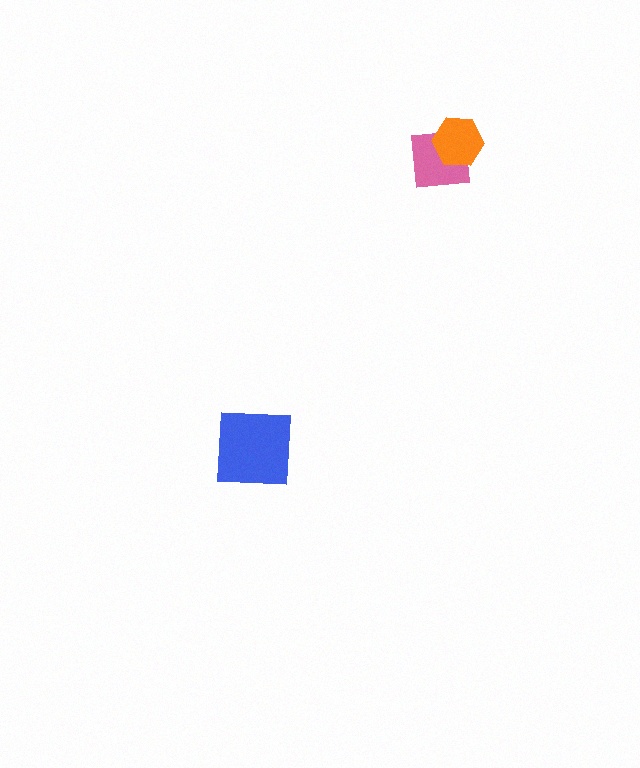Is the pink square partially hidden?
Yes, it is partially covered by another shape.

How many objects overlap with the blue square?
0 objects overlap with the blue square.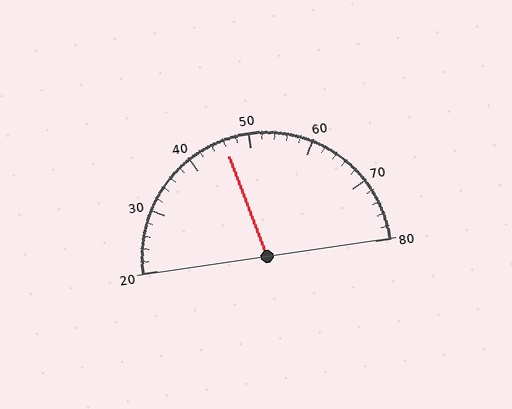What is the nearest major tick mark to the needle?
The nearest major tick mark is 50.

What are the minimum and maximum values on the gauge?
The gauge ranges from 20 to 80.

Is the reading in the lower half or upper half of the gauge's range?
The reading is in the lower half of the range (20 to 80).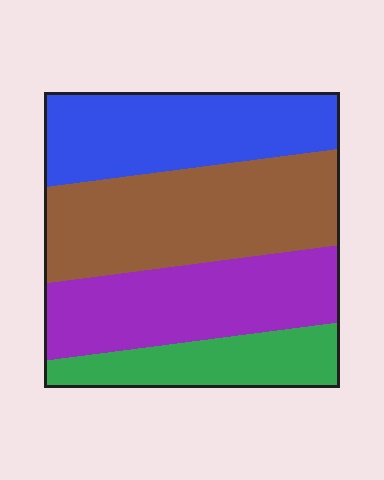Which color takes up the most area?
Brown, at roughly 35%.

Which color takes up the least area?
Green, at roughly 15%.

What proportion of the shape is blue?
Blue covers 26% of the shape.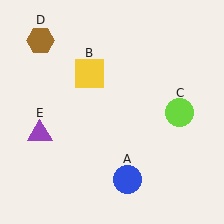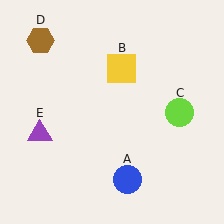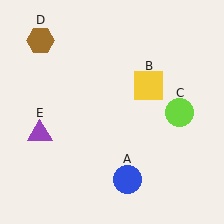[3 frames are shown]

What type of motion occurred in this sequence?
The yellow square (object B) rotated clockwise around the center of the scene.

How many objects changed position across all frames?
1 object changed position: yellow square (object B).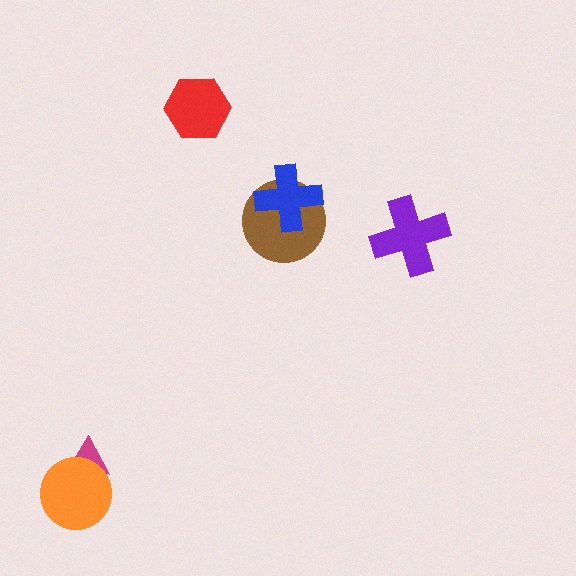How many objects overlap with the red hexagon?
0 objects overlap with the red hexagon.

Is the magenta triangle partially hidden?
Yes, it is partially covered by another shape.